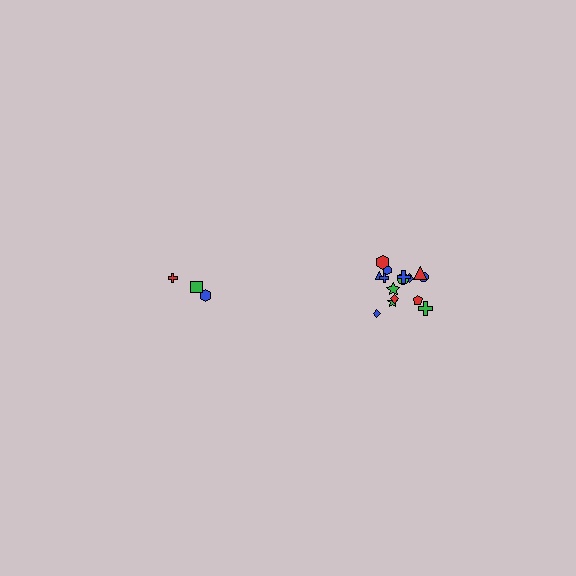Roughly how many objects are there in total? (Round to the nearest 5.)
Roughly 20 objects in total.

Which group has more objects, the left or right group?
The right group.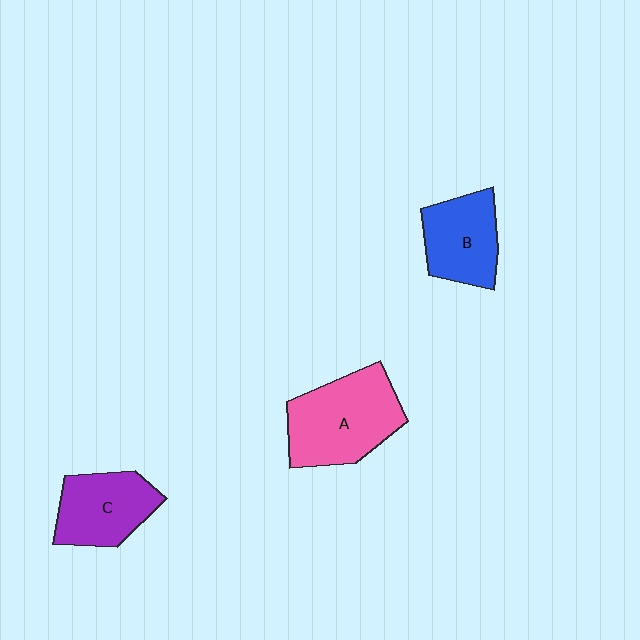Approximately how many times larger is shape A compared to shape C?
Approximately 1.4 times.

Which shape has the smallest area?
Shape B (blue).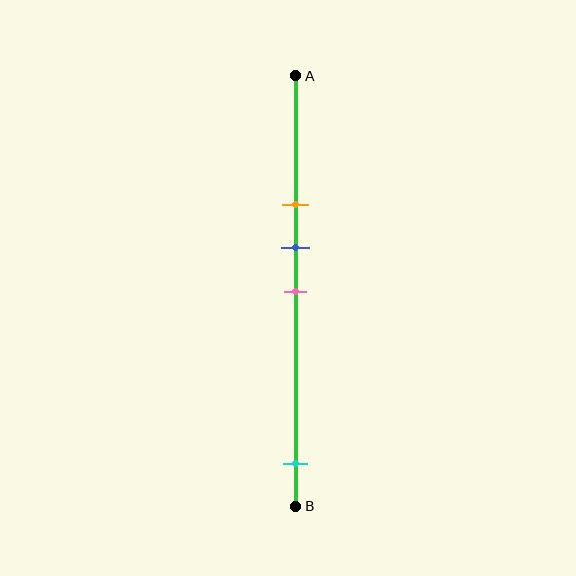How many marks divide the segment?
There are 4 marks dividing the segment.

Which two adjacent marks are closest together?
The blue and pink marks are the closest adjacent pair.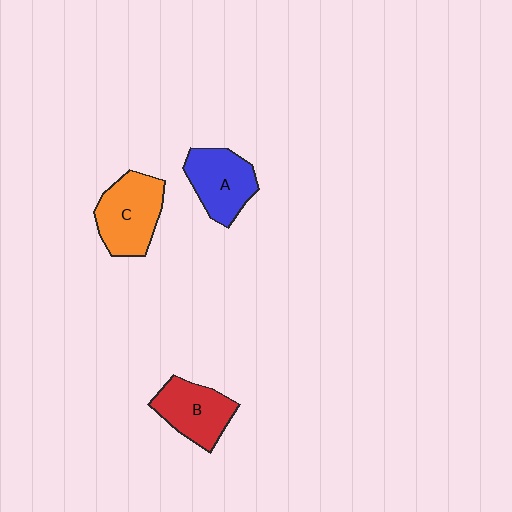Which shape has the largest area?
Shape C (orange).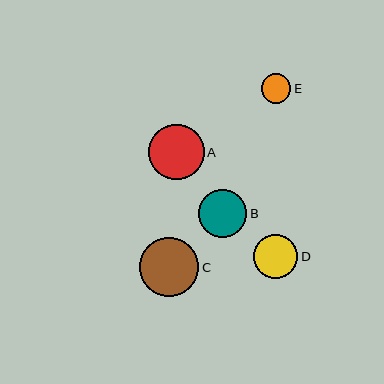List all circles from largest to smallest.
From largest to smallest: C, A, B, D, E.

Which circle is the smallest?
Circle E is the smallest with a size of approximately 29 pixels.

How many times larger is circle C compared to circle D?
Circle C is approximately 1.4 times the size of circle D.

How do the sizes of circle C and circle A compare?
Circle C and circle A are approximately the same size.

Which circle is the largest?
Circle C is the largest with a size of approximately 59 pixels.